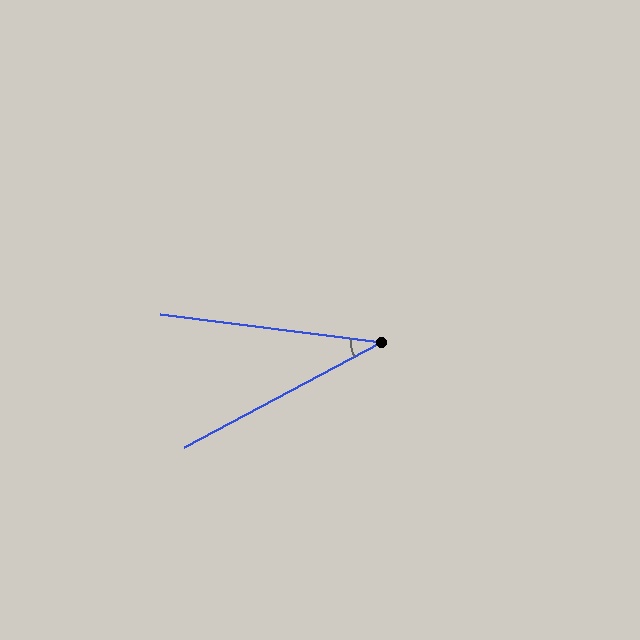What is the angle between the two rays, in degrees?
Approximately 35 degrees.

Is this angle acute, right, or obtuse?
It is acute.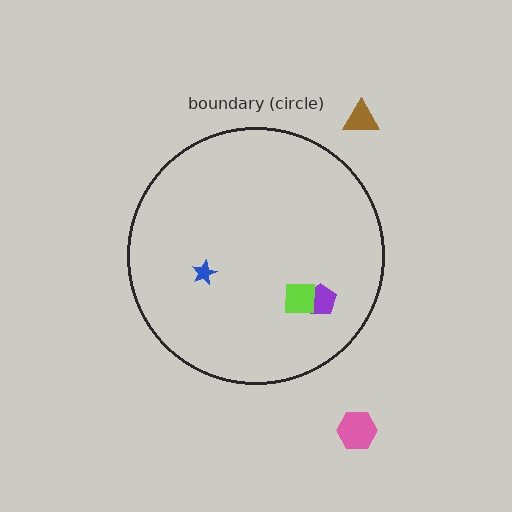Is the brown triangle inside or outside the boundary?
Outside.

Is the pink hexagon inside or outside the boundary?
Outside.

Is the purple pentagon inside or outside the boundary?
Inside.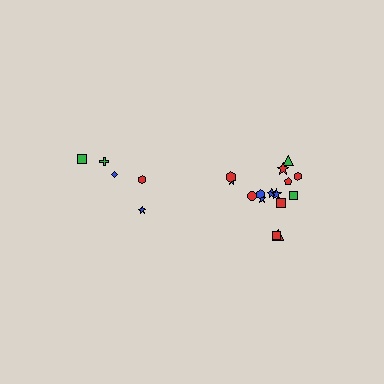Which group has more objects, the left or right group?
The right group.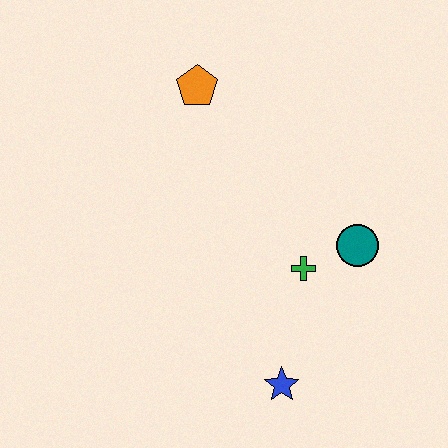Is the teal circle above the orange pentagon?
No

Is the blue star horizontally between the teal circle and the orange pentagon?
Yes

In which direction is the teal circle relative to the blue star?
The teal circle is above the blue star.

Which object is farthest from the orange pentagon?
The blue star is farthest from the orange pentagon.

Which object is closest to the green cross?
The teal circle is closest to the green cross.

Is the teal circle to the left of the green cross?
No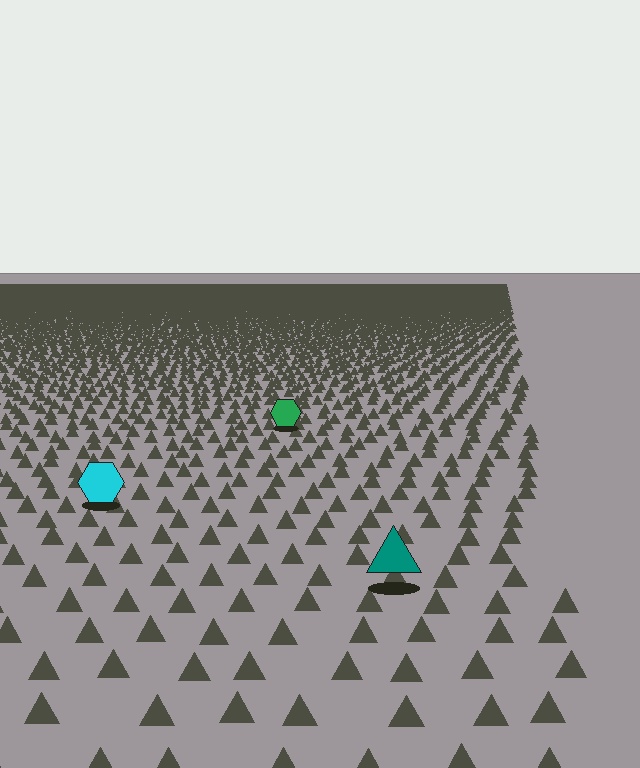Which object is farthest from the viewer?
The green hexagon is farthest from the viewer. It appears smaller and the ground texture around it is denser.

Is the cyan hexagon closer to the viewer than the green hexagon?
Yes. The cyan hexagon is closer — you can tell from the texture gradient: the ground texture is coarser near it.